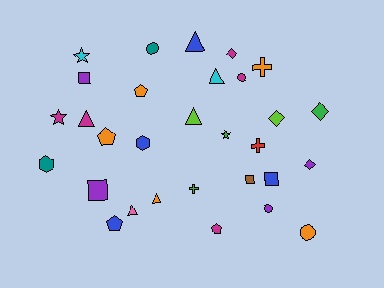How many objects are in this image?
There are 30 objects.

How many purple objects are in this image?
There are 4 purple objects.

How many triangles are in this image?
There are 6 triangles.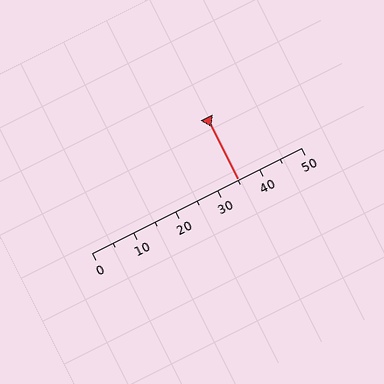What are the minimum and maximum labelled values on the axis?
The axis runs from 0 to 50.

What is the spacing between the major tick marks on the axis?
The major ticks are spaced 10 apart.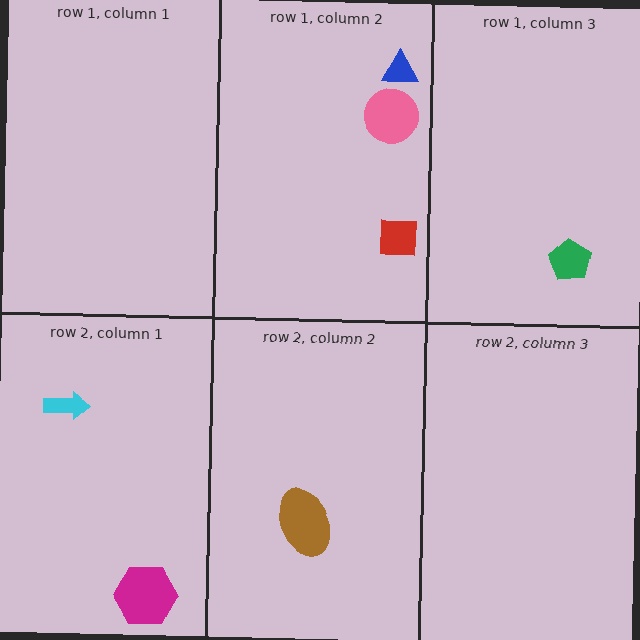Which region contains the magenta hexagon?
The row 2, column 1 region.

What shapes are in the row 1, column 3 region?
The green pentagon.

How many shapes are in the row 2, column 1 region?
2.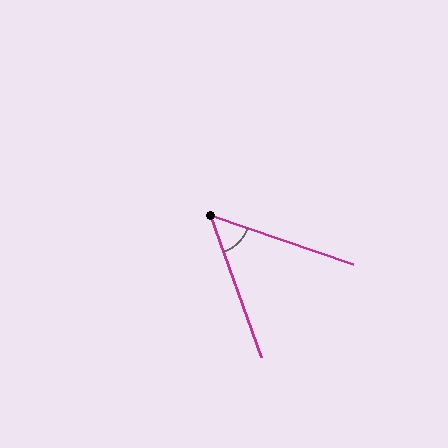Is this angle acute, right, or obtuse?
It is acute.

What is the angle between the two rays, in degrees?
Approximately 52 degrees.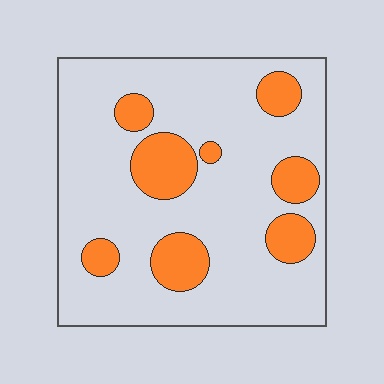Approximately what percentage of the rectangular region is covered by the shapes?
Approximately 20%.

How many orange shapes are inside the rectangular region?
8.